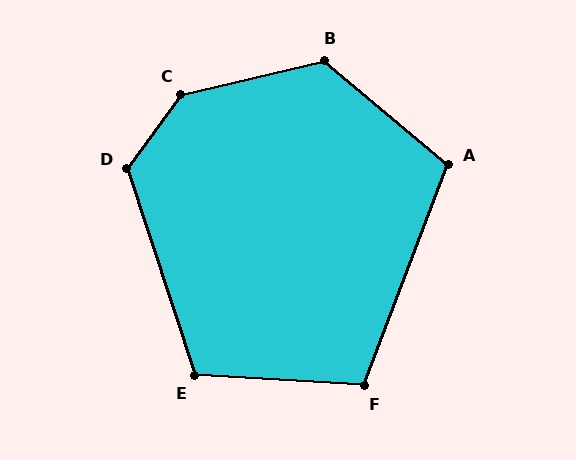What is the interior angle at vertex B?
Approximately 127 degrees (obtuse).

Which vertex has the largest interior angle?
C, at approximately 139 degrees.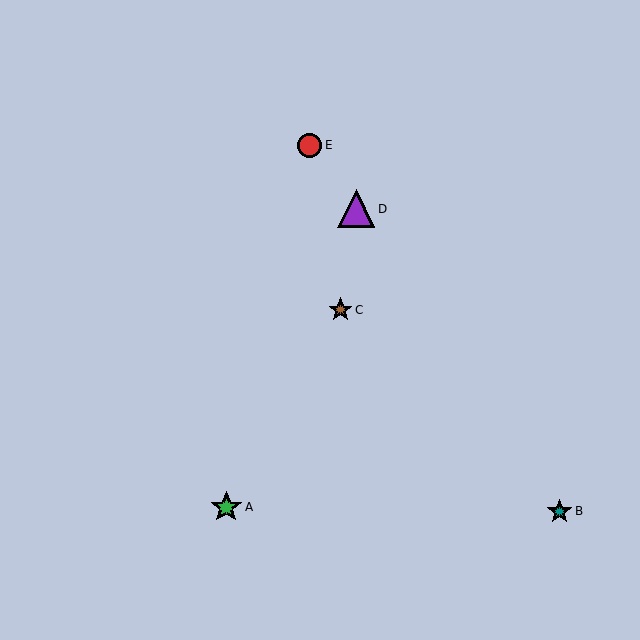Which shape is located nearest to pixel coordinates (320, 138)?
The red circle (labeled E) at (310, 145) is nearest to that location.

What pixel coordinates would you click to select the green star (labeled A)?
Click at (226, 507) to select the green star A.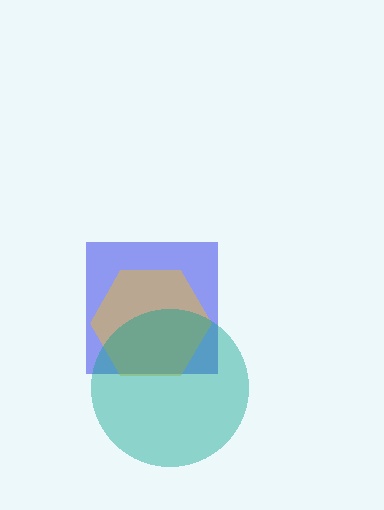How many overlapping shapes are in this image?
There are 3 overlapping shapes in the image.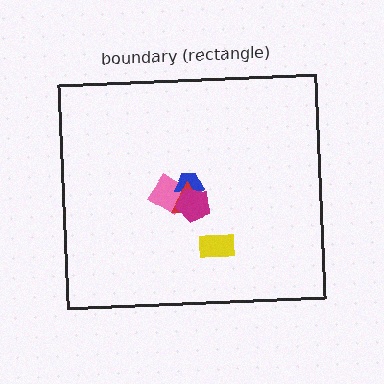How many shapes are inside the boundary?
5 inside, 0 outside.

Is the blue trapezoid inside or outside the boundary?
Inside.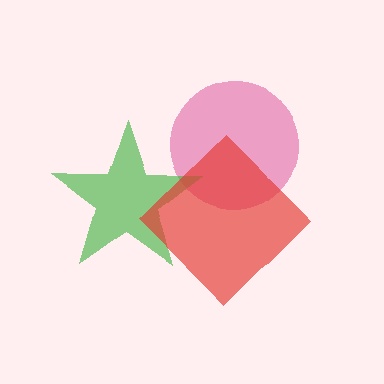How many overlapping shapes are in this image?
There are 3 overlapping shapes in the image.